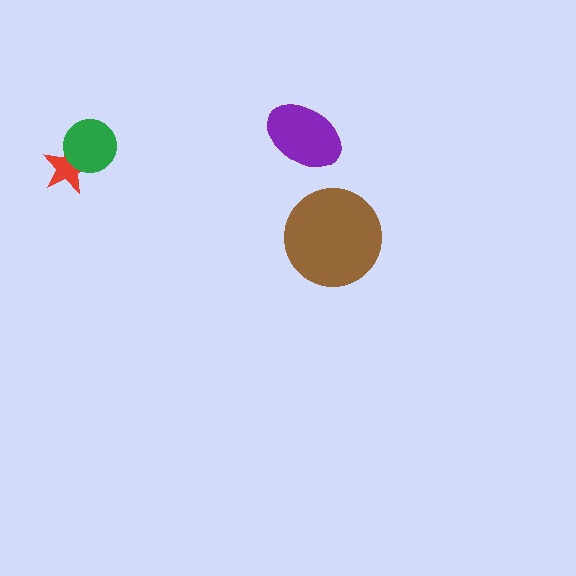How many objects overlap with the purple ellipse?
0 objects overlap with the purple ellipse.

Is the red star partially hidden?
Yes, it is partially covered by another shape.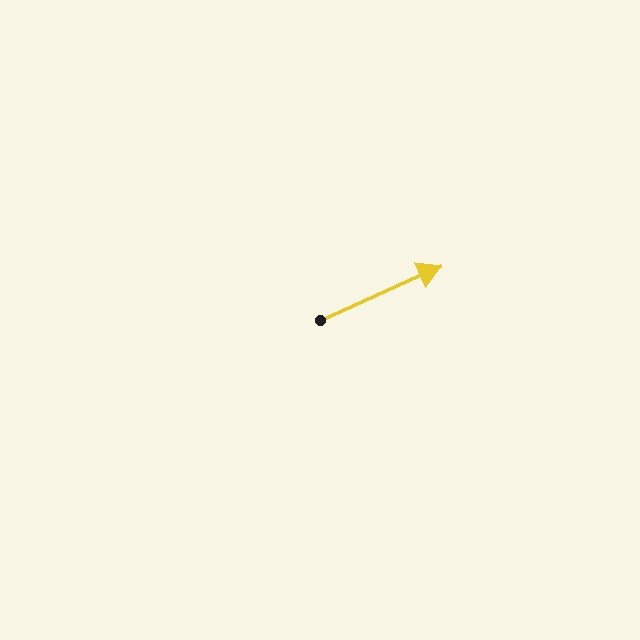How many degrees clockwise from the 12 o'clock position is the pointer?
Approximately 66 degrees.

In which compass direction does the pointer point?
Northeast.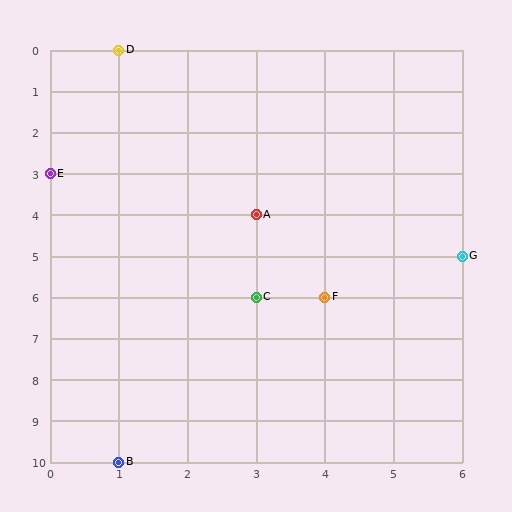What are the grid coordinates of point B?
Point B is at grid coordinates (1, 10).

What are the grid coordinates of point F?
Point F is at grid coordinates (4, 6).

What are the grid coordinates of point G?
Point G is at grid coordinates (6, 5).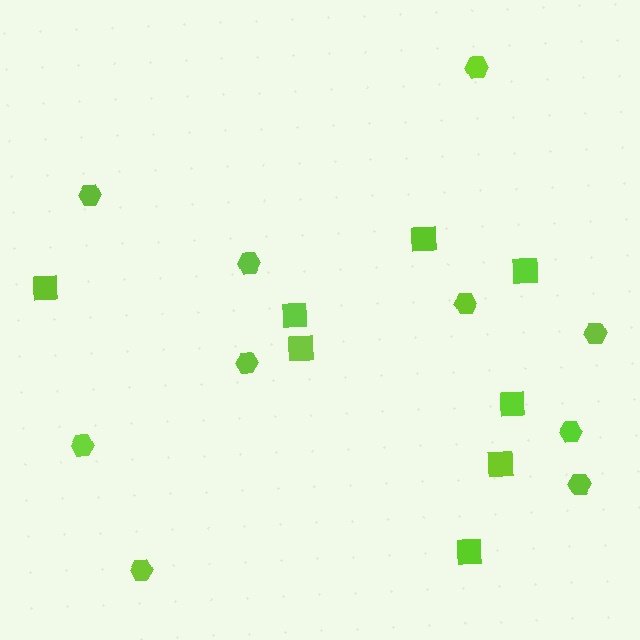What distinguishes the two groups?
There are 2 groups: one group of squares (8) and one group of hexagons (10).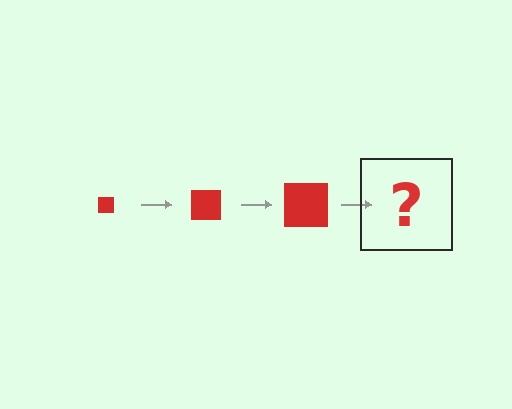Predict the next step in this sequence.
The next step is a red square, larger than the previous one.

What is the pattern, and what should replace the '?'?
The pattern is that the square gets progressively larger each step. The '?' should be a red square, larger than the previous one.